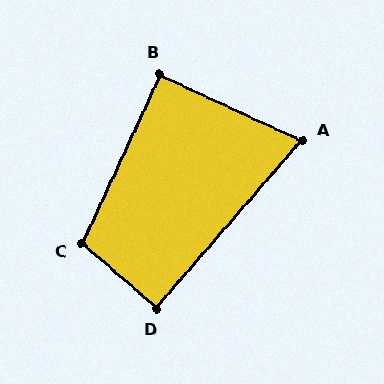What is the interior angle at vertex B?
Approximately 90 degrees (approximately right).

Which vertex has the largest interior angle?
C, at approximately 106 degrees.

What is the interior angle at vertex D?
Approximately 90 degrees (approximately right).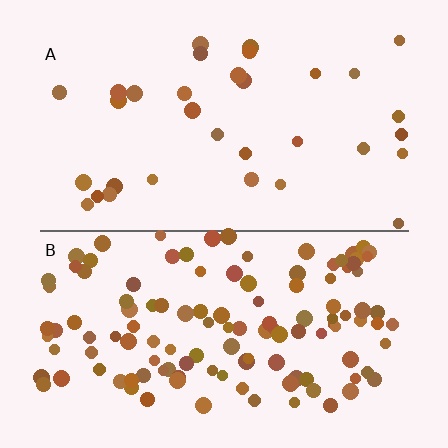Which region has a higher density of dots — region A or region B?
B (the bottom).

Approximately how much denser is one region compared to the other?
Approximately 3.8× — region B over region A.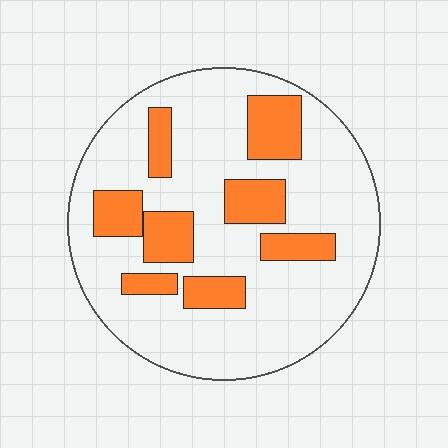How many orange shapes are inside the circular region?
8.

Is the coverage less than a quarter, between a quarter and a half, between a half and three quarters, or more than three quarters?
Less than a quarter.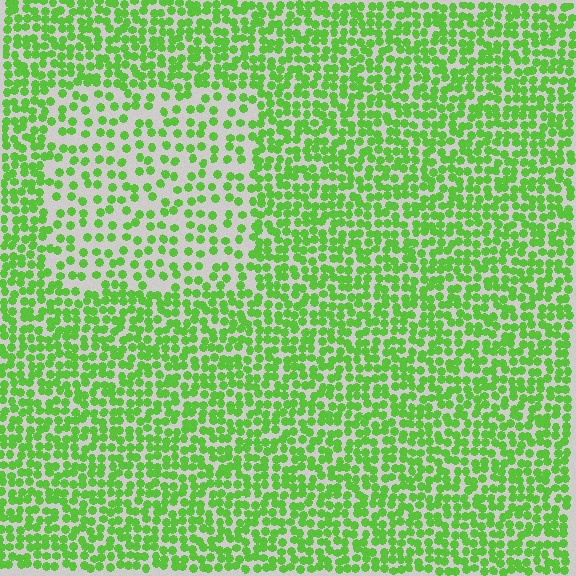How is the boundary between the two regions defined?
The boundary is defined by a change in element density (approximately 2.0x ratio). All elements are the same color, size, and shape.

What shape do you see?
I see a rectangle.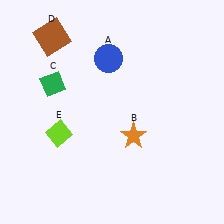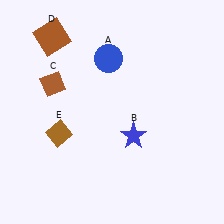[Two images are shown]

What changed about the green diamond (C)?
In Image 1, C is green. In Image 2, it changed to brown.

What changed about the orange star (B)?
In Image 1, B is orange. In Image 2, it changed to blue.